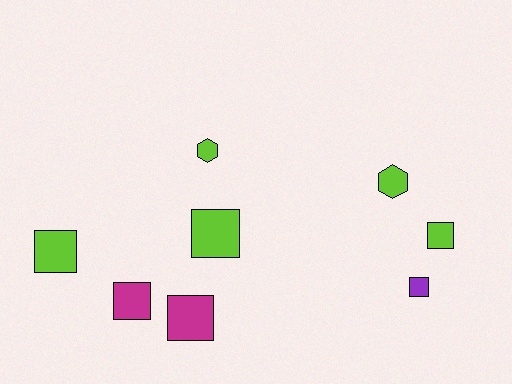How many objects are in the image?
There are 8 objects.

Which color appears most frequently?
Lime, with 5 objects.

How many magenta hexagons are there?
There are no magenta hexagons.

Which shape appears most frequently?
Square, with 6 objects.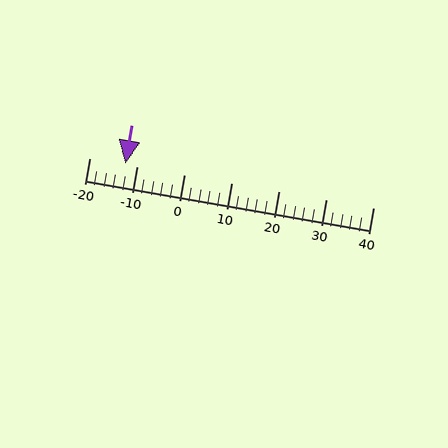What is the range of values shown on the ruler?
The ruler shows values from -20 to 40.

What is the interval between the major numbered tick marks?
The major tick marks are spaced 10 units apart.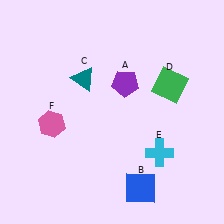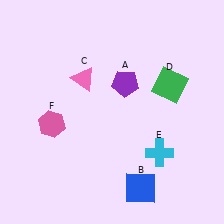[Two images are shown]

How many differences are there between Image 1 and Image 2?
There is 1 difference between the two images.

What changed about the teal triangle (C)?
In Image 1, C is teal. In Image 2, it changed to pink.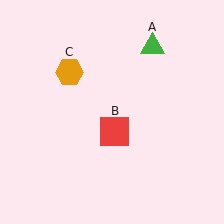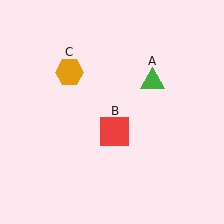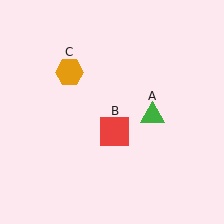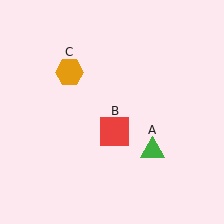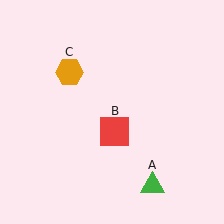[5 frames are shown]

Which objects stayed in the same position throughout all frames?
Red square (object B) and orange hexagon (object C) remained stationary.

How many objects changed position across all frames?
1 object changed position: green triangle (object A).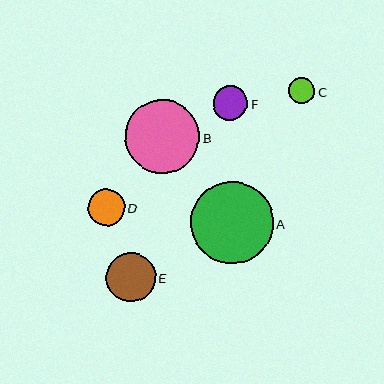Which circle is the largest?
Circle A is the largest with a size of approximately 83 pixels.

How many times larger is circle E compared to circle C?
Circle E is approximately 1.9 times the size of circle C.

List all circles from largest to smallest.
From largest to smallest: A, B, E, D, F, C.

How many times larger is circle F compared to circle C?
Circle F is approximately 1.3 times the size of circle C.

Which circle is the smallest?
Circle C is the smallest with a size of approximately 26 pixels.